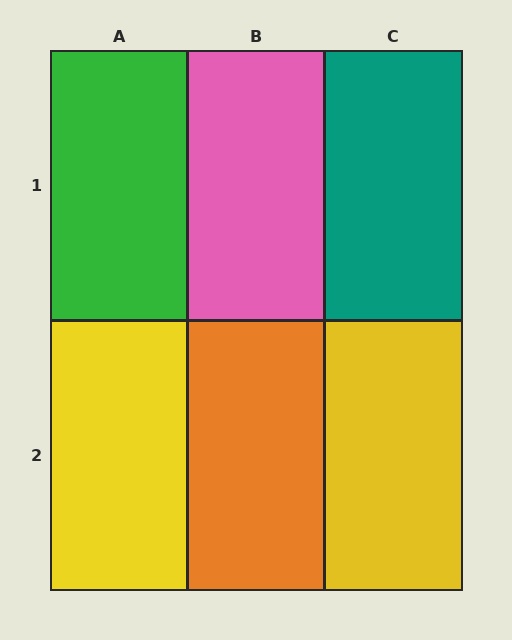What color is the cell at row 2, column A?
Yellow.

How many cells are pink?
1 cell is pink.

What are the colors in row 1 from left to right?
Green, pink, teal.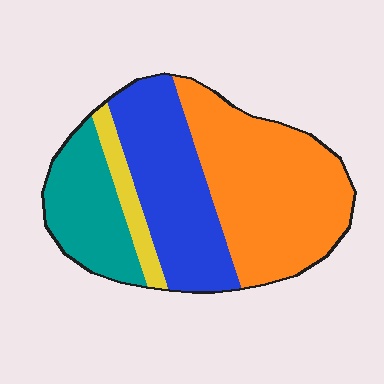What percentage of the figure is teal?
Teal covers roughly 20% of the figure.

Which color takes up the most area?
Orange, at roughly 45%.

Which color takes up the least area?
Yellow, at roughly 5%.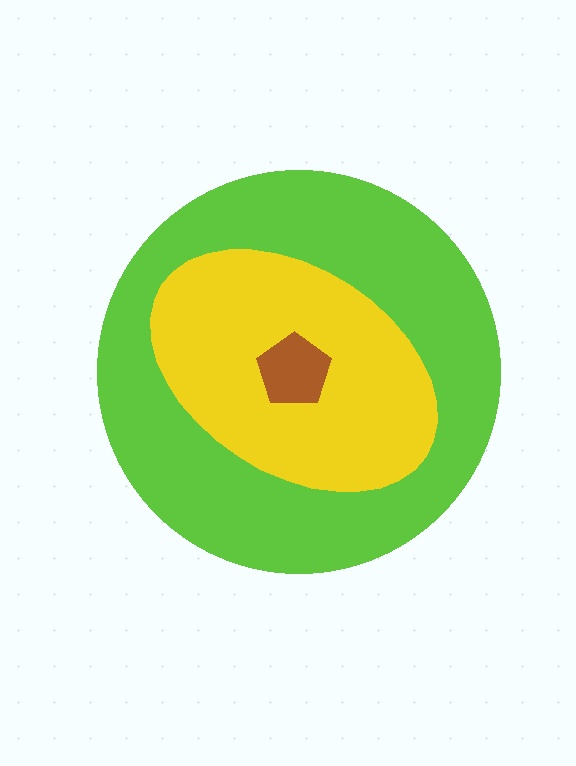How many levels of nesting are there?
3.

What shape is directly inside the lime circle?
The yellow ellipse.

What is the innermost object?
The brown pentagon.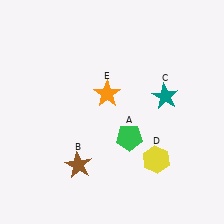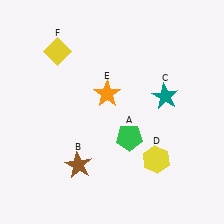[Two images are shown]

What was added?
A yellow diamond (F) was added in Image 2.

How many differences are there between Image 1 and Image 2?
There is 1 difference between the two images.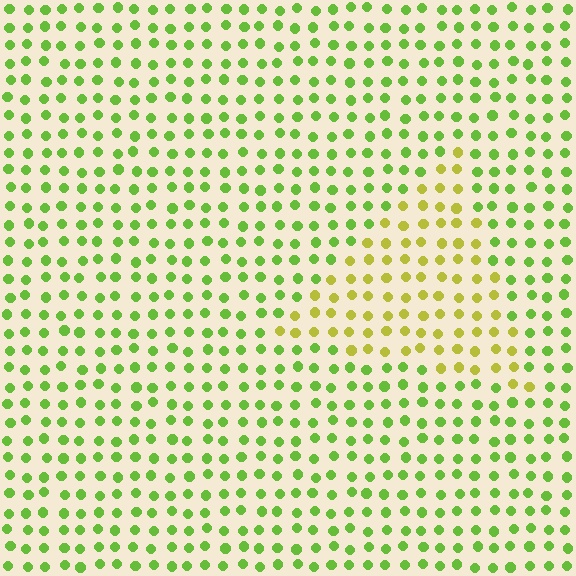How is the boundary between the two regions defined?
The boundary is defined purely by a slight shift in hue (about 36 degrees). Spacing, size, and orientation are identical on both sides.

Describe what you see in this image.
The image is filled with small lime elements in a uniform arrangement. A triangle-shaped region is visible where the elements are tinted to a slightly different hue, forming a subtle color boundary.